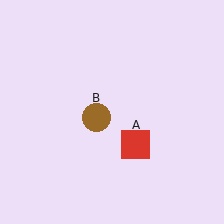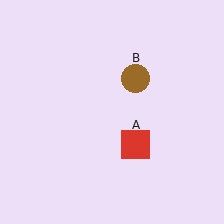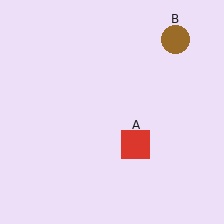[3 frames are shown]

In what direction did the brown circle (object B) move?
The brown circle (object B) moved up and to the right.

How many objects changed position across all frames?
1 object changed position: brown circle (object B).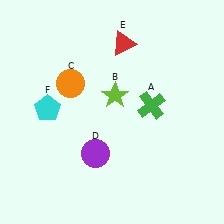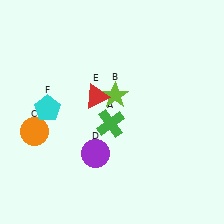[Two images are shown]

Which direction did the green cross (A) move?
The green cross (A) moved left.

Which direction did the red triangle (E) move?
The red triangle (E) moved down.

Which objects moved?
The objects that moved are: the green cross (A), the orange circle (C), the red triangle (E).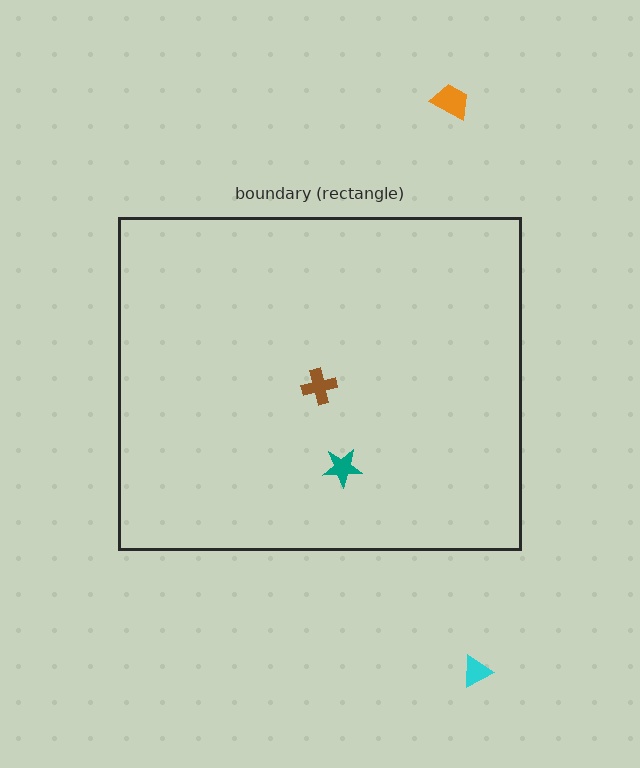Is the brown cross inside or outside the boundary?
Inside.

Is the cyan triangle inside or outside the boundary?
Outside.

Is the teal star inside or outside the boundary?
Inside.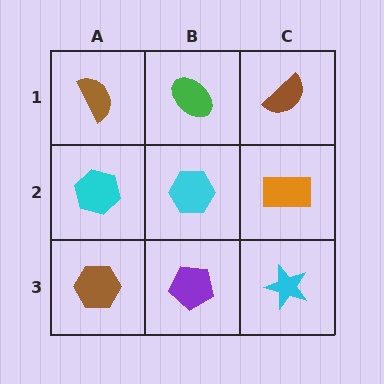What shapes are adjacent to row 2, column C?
A brown semicircle (row 1, column C), a cyan star (row 3, column C), a cyan hexagon (row 2, column B).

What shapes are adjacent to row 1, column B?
A cyan hexagon (row 2, column B), a brown semicircle (row 1, column A), a brown semicircle (row 1, column C).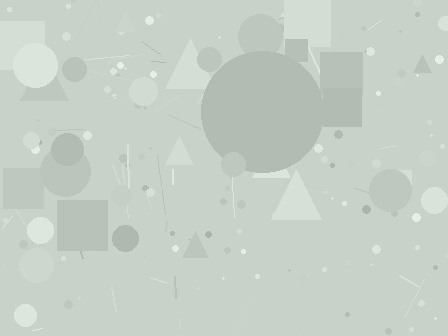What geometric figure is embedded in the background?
A circle is embedded in the background.